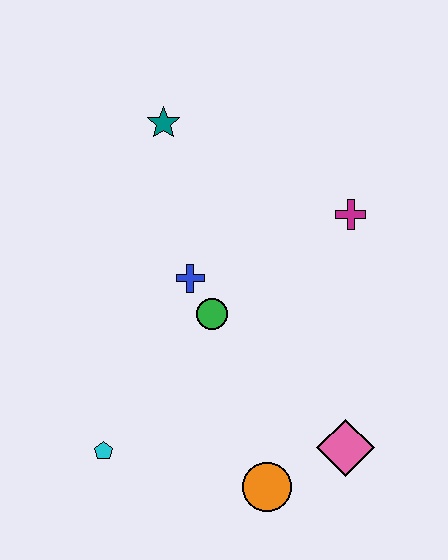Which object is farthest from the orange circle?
The teal star is farthest from the orange circle.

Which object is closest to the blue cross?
The green circle is closest to the blue cross.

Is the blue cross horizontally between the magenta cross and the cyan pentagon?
Yes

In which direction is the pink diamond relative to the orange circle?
The pink diamond is to the right of the orange circle.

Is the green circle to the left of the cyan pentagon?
No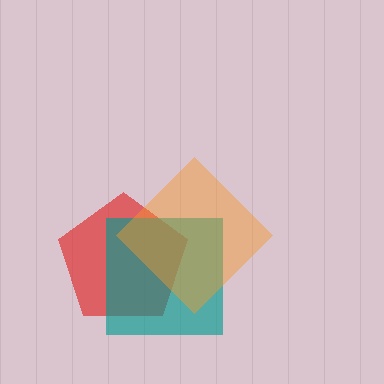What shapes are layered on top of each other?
The layered shapes are: a red pentagon, a teal square, an orange diamond.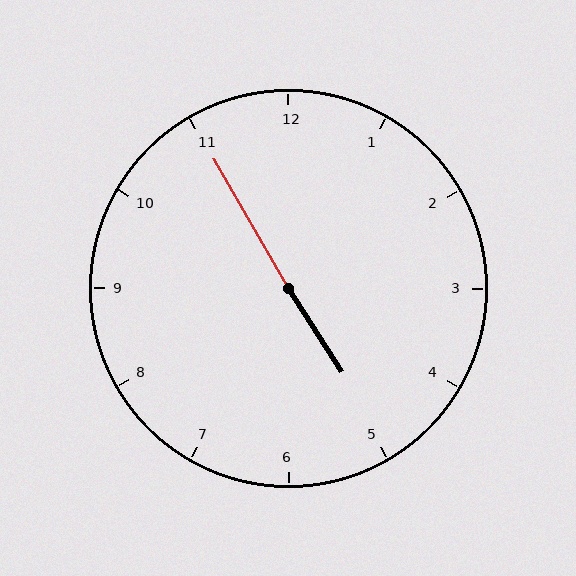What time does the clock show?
4:55.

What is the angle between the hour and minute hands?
Approximately 178 degrees.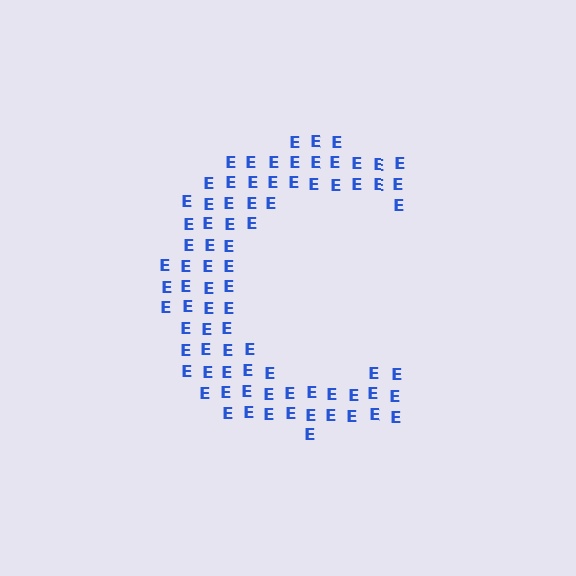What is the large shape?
The large shape is the letter C.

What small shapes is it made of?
It is made of small letter E's.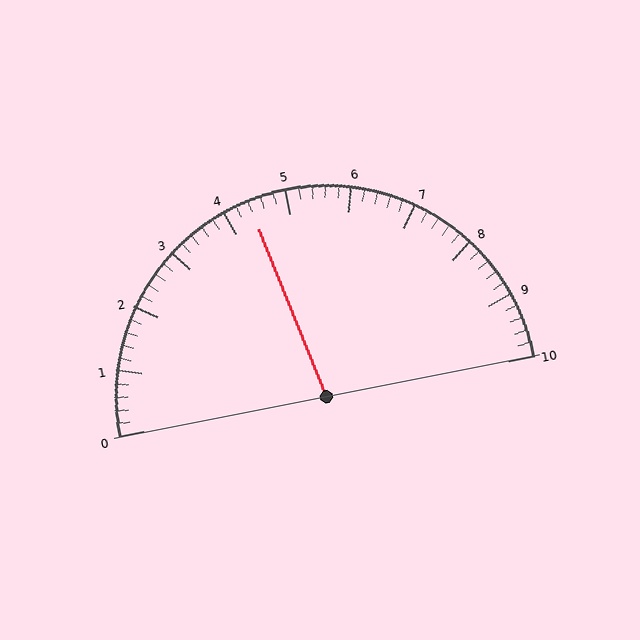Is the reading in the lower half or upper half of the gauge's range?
The reading is in the lower half of the range (0 to 10).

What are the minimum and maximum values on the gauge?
The gauge ranges from 0 to 10.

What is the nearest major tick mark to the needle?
The nearest major tick mark is 4.